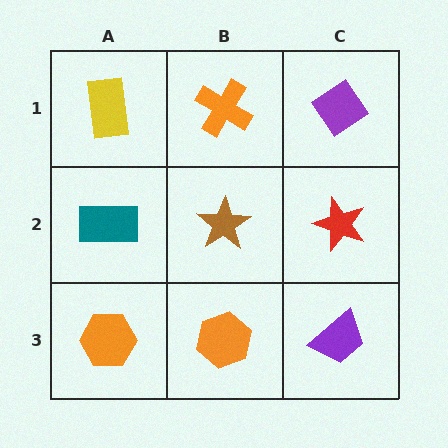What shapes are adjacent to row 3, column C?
A red star (row 2, column C), an orange hexagon (row 3, column B).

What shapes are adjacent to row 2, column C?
A purple diamond (row 1, column C), a purple trapezoid (row 3, column C), a brown star (row 2, column B).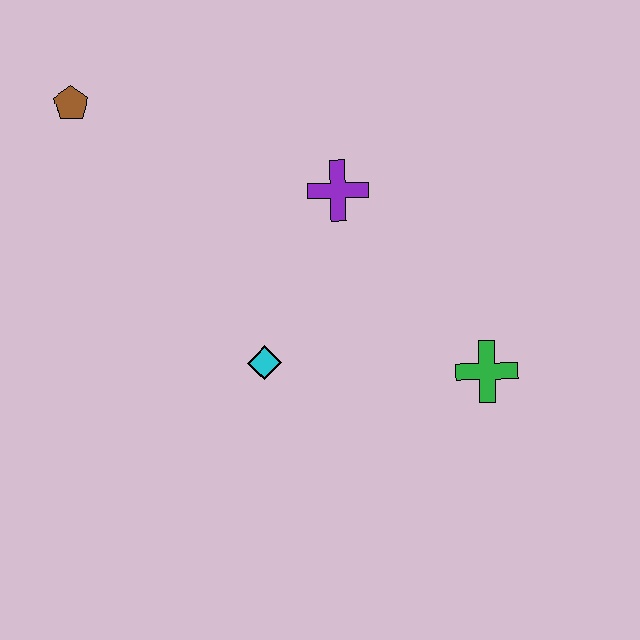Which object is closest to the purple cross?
The cyan diamond is closest to the purple cross.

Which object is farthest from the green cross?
The brown pentagon is farthest from the green cross.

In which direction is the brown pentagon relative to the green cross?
The brown pentagon is to the left of the green cross.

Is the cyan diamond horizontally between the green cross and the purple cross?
No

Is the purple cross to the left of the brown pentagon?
No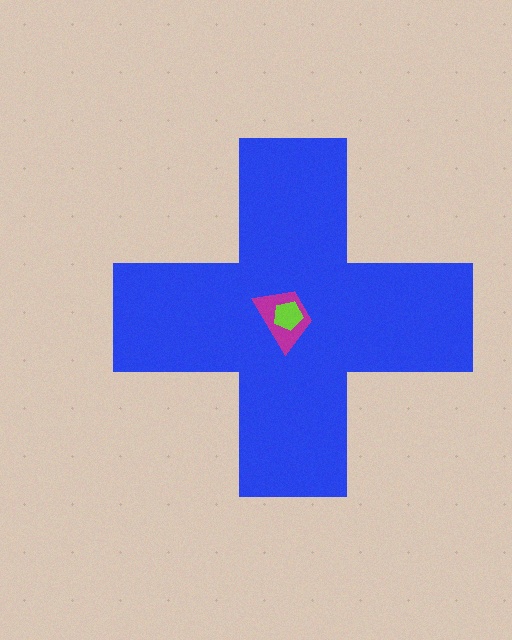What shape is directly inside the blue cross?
The magenta trapezoid.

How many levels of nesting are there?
3.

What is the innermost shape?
The lime pentagon.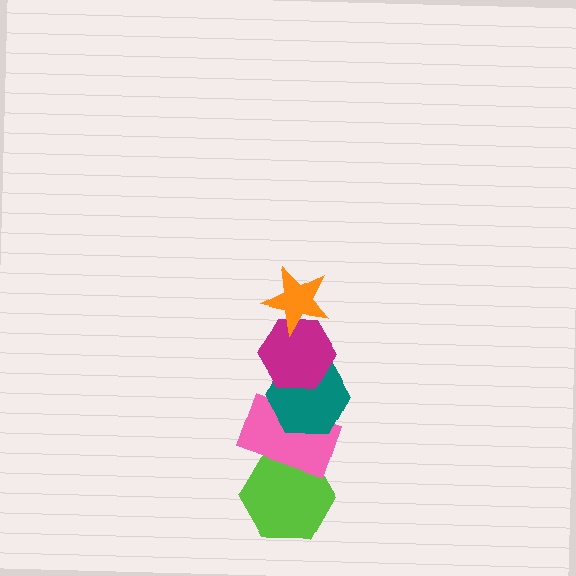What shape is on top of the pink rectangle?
The teal hexagon is on top of the pink rectangle.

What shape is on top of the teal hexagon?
The magenta hexagon is on top of the teal hexagon.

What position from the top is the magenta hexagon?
The magenta hexagon is 2nd from the top.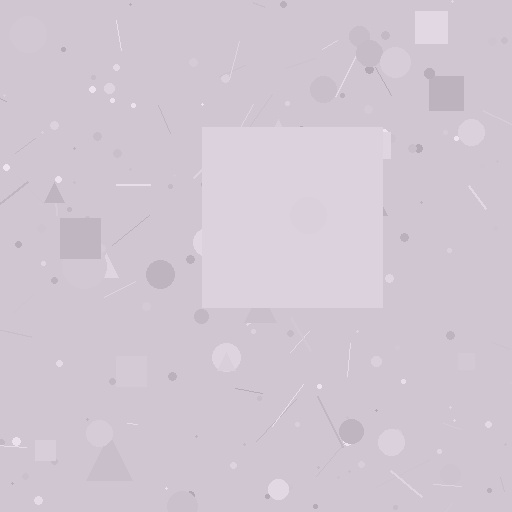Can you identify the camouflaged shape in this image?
The camouflaged shape is a square.